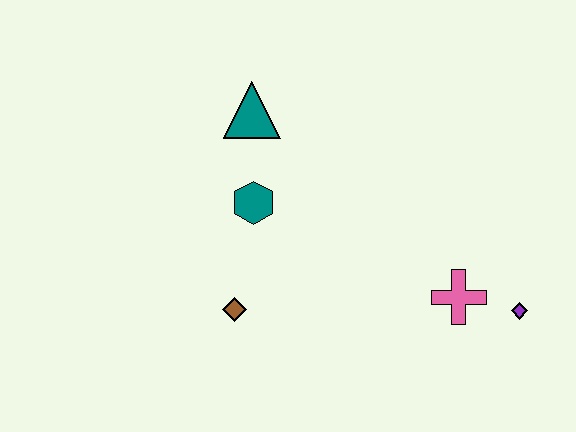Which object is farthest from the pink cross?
The teal triangle is farthest from the pink cross.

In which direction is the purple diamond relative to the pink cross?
The purple diamond is to the right of the pink cross.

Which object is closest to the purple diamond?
The pink cross is closest to the purple diamond.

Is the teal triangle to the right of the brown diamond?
Yes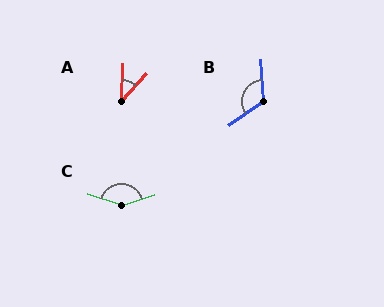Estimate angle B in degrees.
Approximately 120 degrees.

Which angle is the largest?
C, at approximately 145 degrees.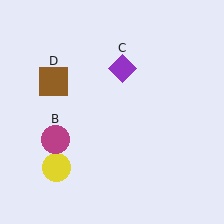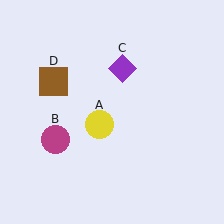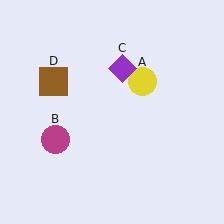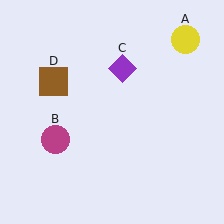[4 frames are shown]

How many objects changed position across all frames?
1 object changed position: yellow circle (object A).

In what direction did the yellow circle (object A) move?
The yellow circle (object A) moved up and to the right.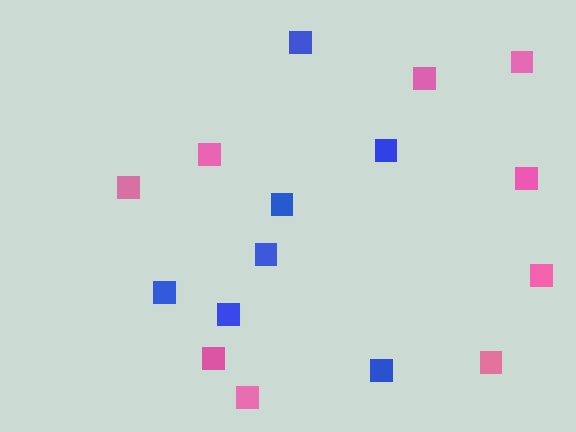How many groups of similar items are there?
There are 2 groups: one group of blue squares (7) and one group of pink squares (9).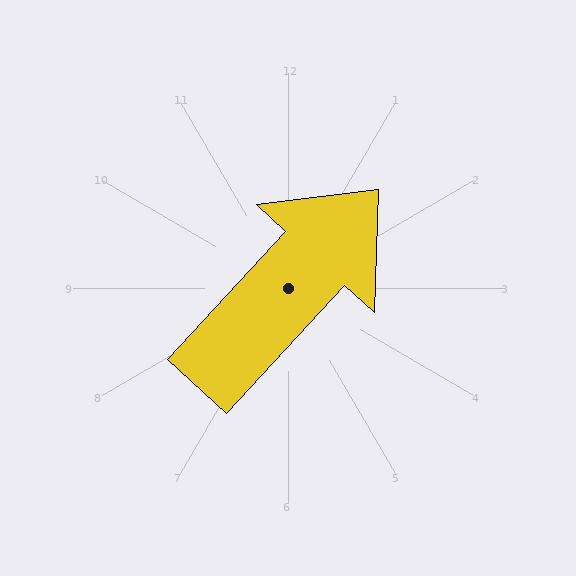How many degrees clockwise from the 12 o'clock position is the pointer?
Approximately 43 degrees.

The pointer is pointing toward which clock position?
Roughly 1 o'clock.